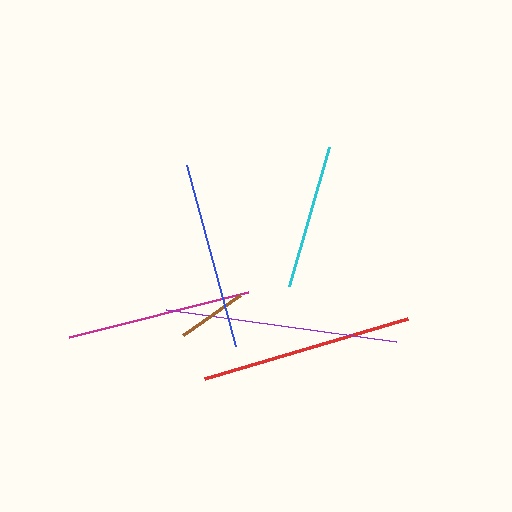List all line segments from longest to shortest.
From longest to shortest: purple, red, blue, magenta, cyan, brown.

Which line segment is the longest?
The purple line is the longest at approximately 232 pixels.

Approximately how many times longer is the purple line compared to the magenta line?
The purple line is approximately 1.3 times the length of the magenta line.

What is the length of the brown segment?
The brown segment is approximately 69 pixels long.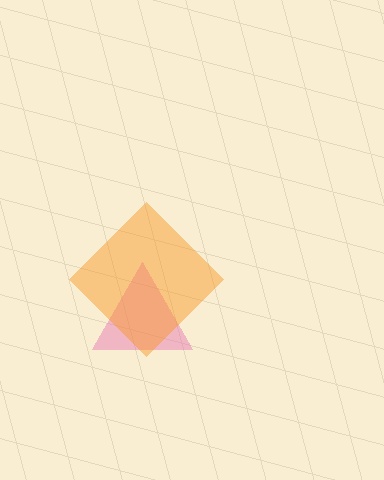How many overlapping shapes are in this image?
There are 2 overlapping shapes in the image.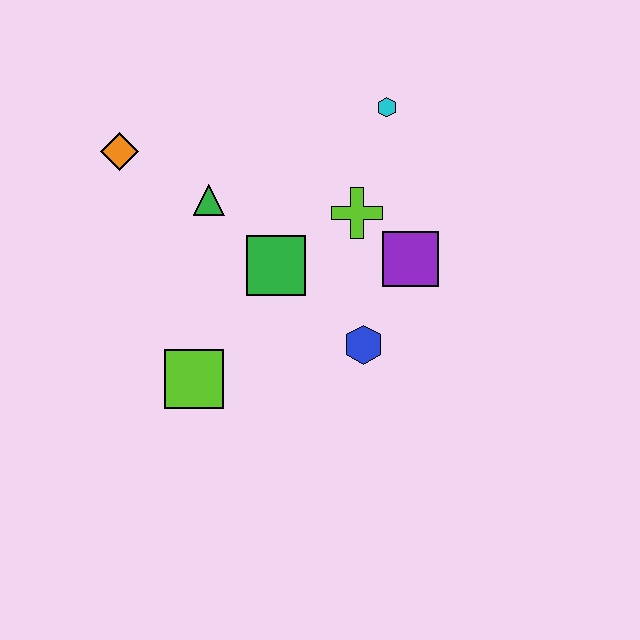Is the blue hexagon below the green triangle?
Yes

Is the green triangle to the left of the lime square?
No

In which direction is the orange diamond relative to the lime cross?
The orange diamond is to the left of the lime cross.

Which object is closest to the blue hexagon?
The purple square is closest to the blue hexagon.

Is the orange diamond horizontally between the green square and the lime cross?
No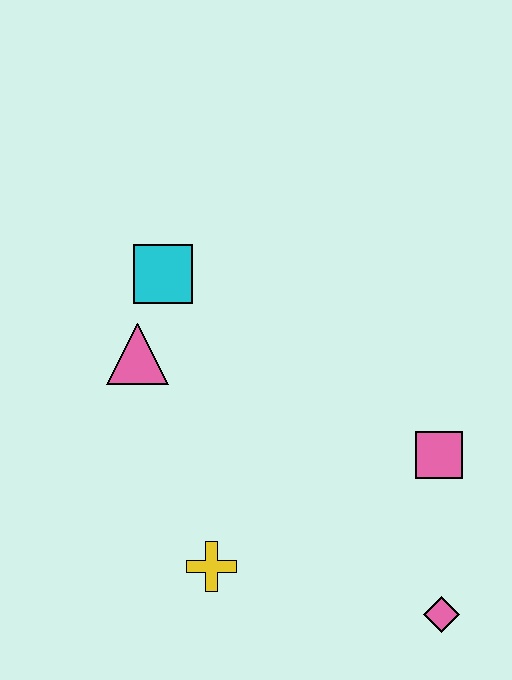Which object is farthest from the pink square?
The cyan square is farthest from the pink square.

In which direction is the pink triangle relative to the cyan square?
The pink triangle is below the cyan square.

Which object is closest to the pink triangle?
The cyan square is closest to the pink triangle.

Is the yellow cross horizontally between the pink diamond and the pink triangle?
Yes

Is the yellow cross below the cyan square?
Yes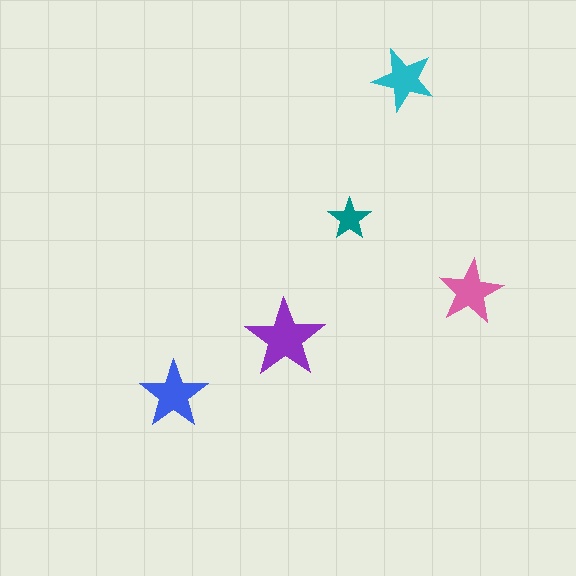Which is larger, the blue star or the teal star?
The blue one.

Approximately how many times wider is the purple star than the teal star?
About 2 times wider.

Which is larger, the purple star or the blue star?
The purple one.